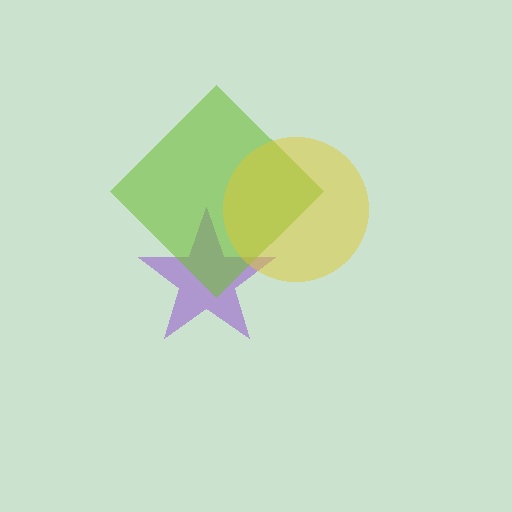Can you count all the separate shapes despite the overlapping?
Yes, there are 3 separate shapes.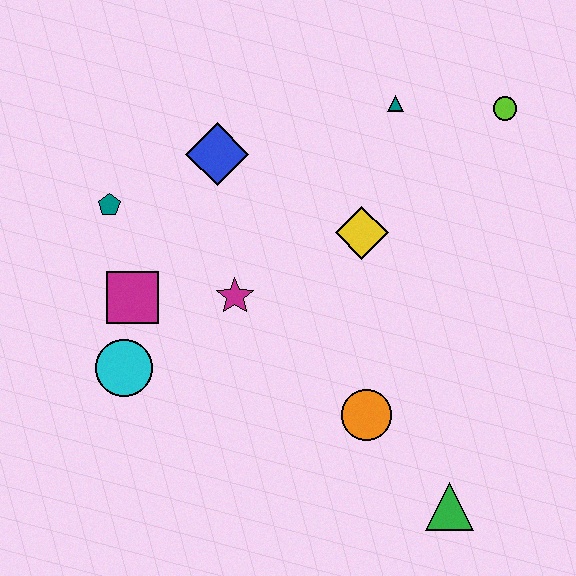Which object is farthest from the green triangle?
The teal pentagon is farthest from the green triangle.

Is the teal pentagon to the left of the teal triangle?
Yes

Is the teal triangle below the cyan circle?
No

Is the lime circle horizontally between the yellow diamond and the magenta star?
No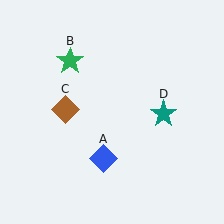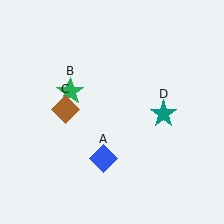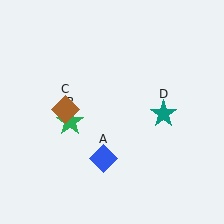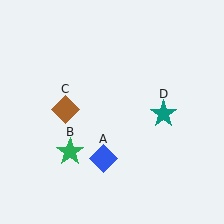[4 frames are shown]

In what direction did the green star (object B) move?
The green star (object B) moved down.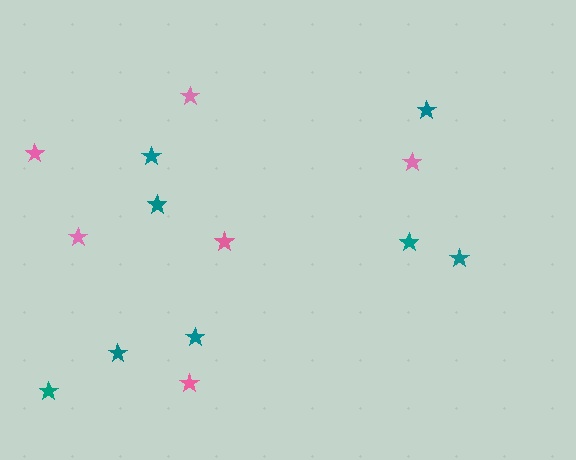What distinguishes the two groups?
There are 2 groups: one group of pink stars (6) and one group of teal stars (8).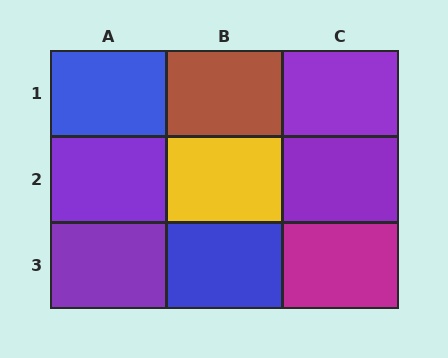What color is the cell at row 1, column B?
Brown.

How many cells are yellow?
1 cell is yellow.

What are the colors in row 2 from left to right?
Purple, yellow, purple.